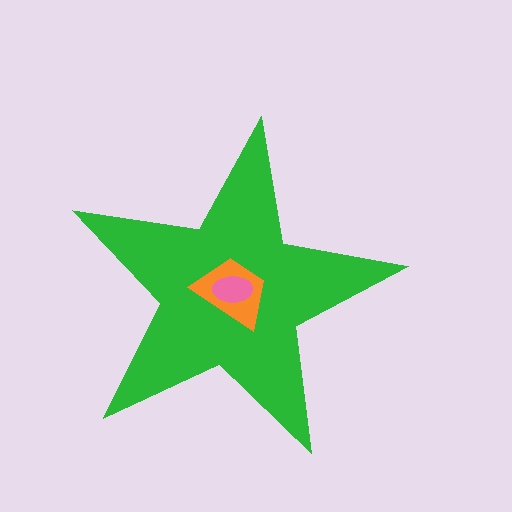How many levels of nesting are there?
3.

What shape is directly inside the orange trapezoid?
The pink ellipse.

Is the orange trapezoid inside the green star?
Yes.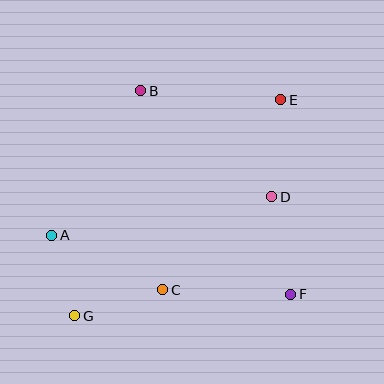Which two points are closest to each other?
Points A and G are closest to each other.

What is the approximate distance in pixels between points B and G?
The distance between B and G is approximately 235 pixels.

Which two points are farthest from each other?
Points E and G are farthest from each other.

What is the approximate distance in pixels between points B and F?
The distance between B and F is approximately 253 pixels.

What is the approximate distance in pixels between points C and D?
The distance between C and D is approximately 143 pixels.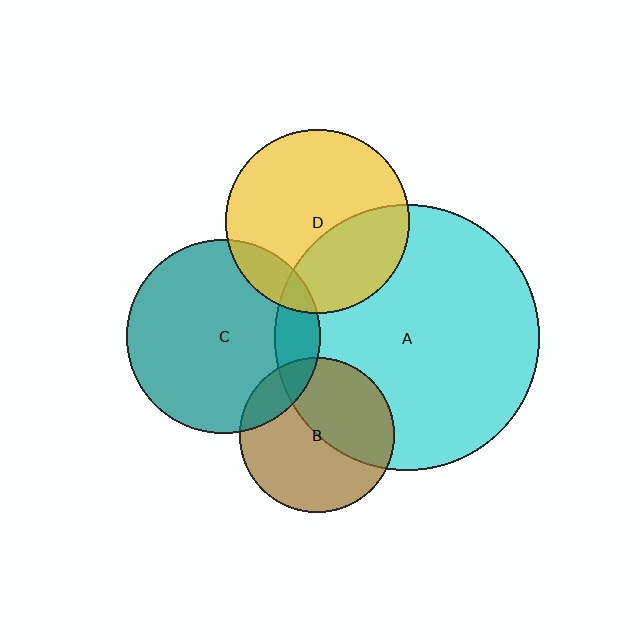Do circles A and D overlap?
Yes.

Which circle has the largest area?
Circle A (cyan).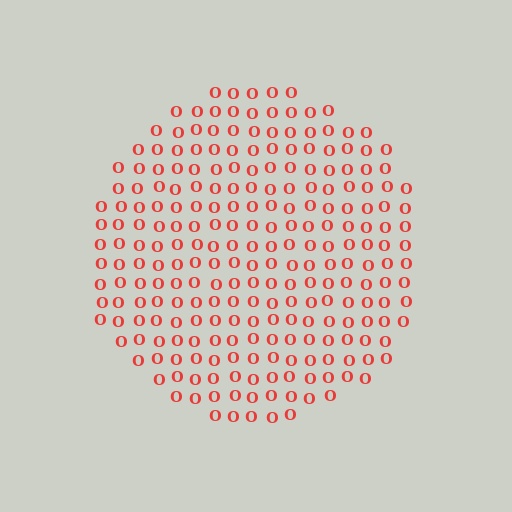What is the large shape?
The large shape is a circle.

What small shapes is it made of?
It is made of small letter O's.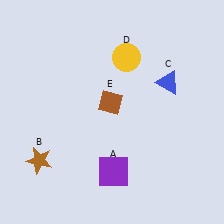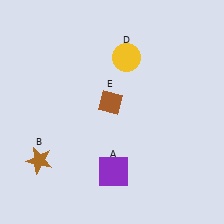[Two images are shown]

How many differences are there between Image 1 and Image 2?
There is 1 difference between the two images.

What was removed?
The blue triangle (C) was removed in Image 2.